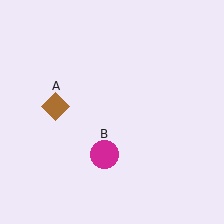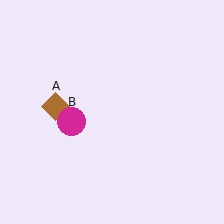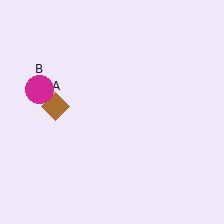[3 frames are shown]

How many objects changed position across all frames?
1 object changed position: magenta circle (object B).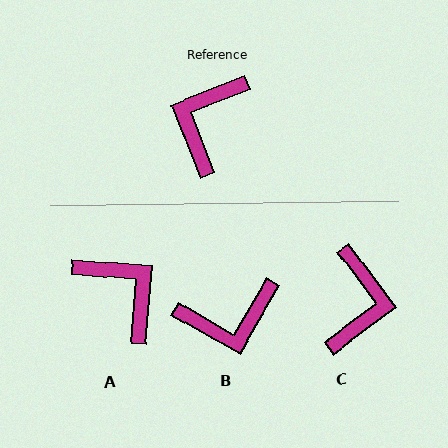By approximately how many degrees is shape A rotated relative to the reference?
Approximately 116 degrees clockwise.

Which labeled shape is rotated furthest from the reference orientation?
C, about 165 degrees away.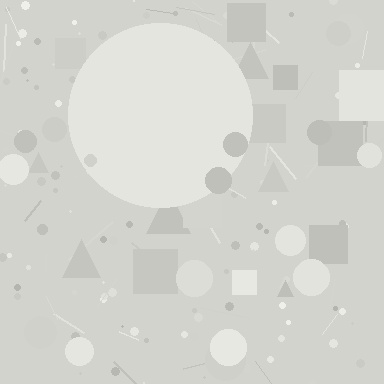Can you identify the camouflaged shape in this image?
The camouflaged shape is a circle.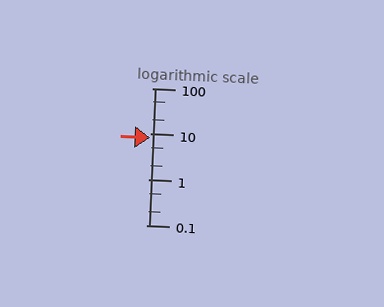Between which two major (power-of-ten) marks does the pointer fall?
The pointer is between 1 and 10.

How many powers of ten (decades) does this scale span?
The scale spans 3 decades, from 0.1 to 100.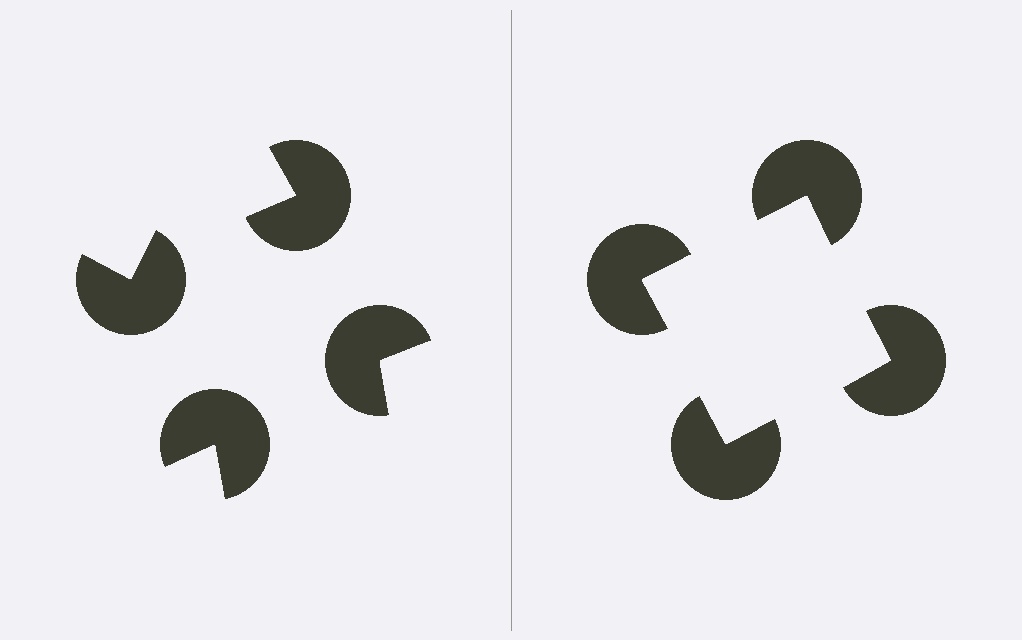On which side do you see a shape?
An illusory square appears on the right side. On the left side the wedge cuts are rotated, so no coherent shape forms.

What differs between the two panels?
The pac-man discs are positioned identically on both sides; only the wedge orientations differ. On the right they align to a square; on the left they are misaligned.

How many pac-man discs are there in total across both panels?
8 — 4 on each side.